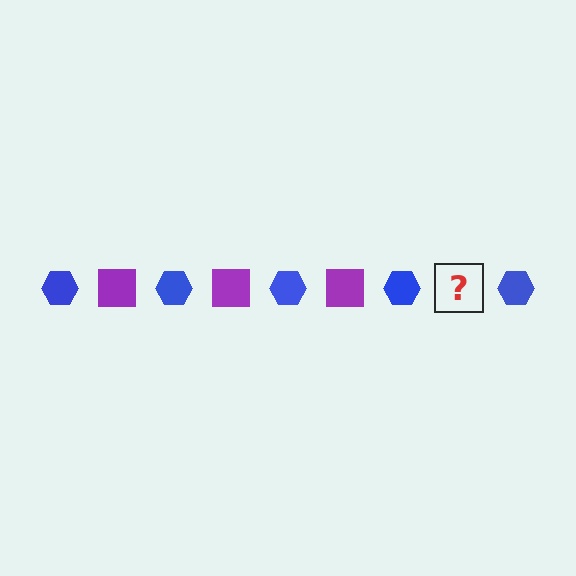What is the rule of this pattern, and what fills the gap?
The rule is that the pattern alternates between blue hexagon and purple square. The gap should be filled with a purple square.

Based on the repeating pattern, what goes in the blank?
The blank should be a purple square.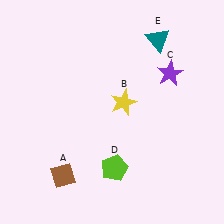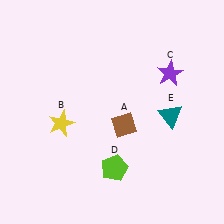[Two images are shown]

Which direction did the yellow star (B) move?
The yellow star (B) moved left.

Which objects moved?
The objects that moved are: the brown diamond (A), the yellow star (B), the teal triangle (E).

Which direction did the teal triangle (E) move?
The teal triangle (E) moved down.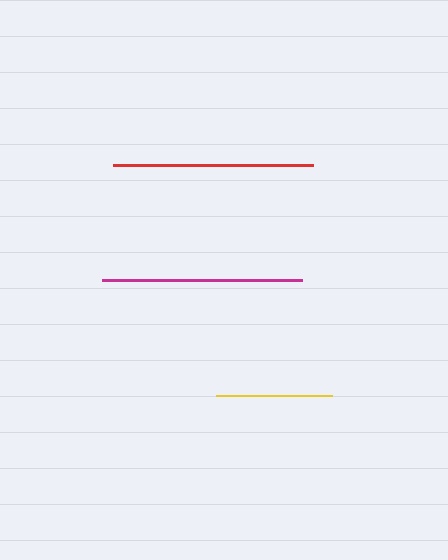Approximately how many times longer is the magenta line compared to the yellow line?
The magenta line is approximately 1.7 times the length of the yellow line.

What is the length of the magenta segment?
The magenta segment is approximately 200 pixels long.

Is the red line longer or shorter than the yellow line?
The red line is longer than the yellow line.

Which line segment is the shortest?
The yellow line is the shortest at approximately 116 pixels.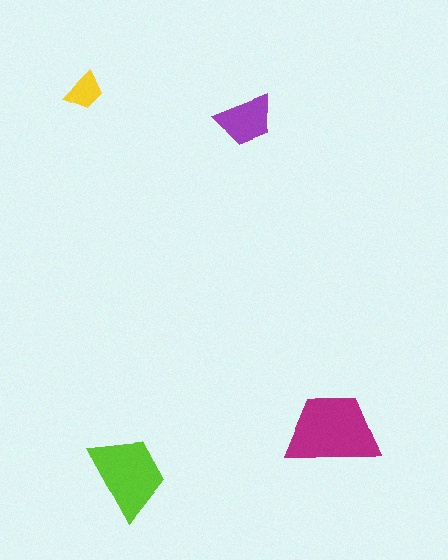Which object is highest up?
The yellow trapezoid is topmost.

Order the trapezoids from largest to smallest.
the magenta one, the lime one, the purple one, the yellow one.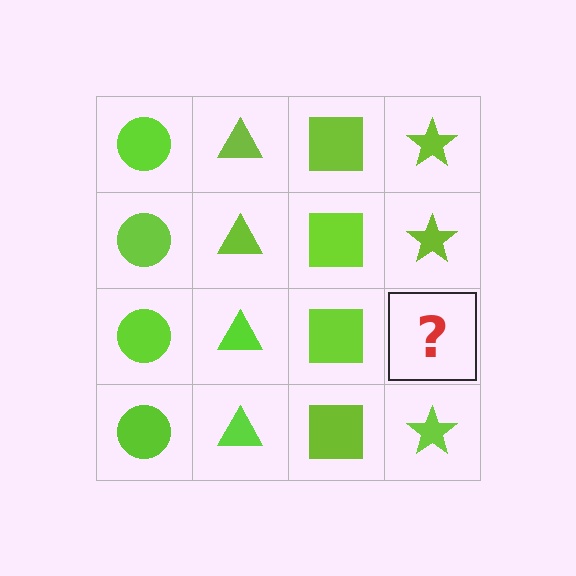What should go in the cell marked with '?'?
The missing cell should contain a lime star.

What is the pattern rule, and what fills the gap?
The rule is that each column has a consistent shape. The gap should be filled with a lime star.